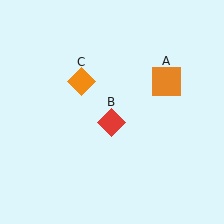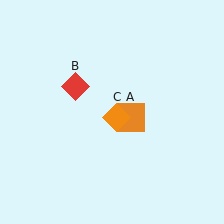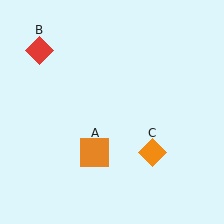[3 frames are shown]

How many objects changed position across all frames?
3 objects changed position: orange square (object A), red diamond (object B), orange diamond (object C).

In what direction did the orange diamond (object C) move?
The orange diamond (object C) moved down and to the right.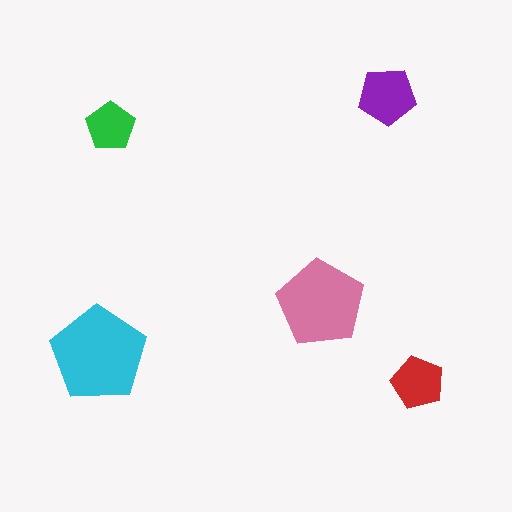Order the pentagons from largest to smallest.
the cyan one, the pink one, the purple one, the red one, the green one.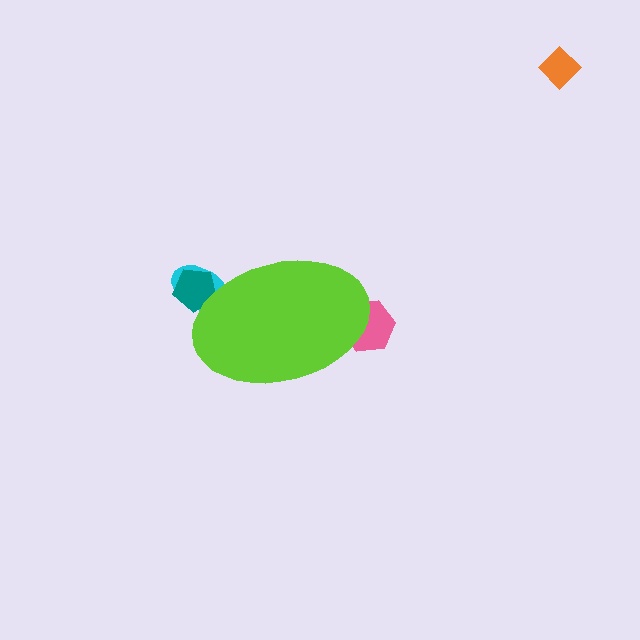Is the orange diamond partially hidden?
No, the orange diamond is fully visible.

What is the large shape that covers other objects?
A lime ellipse.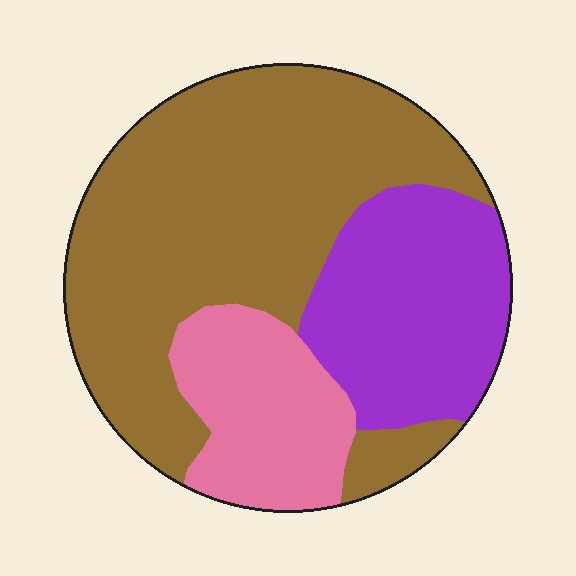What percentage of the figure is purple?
Purple takes up between a quarter and a half of the figure.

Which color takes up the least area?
Pink, at roughly 20%.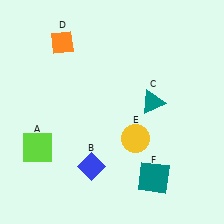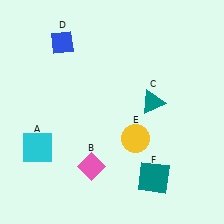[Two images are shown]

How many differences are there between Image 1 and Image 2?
There are 3 differences between the two images.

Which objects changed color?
A changed from lime to cyan. B changed from blue to pink. D changed from orange to blue.